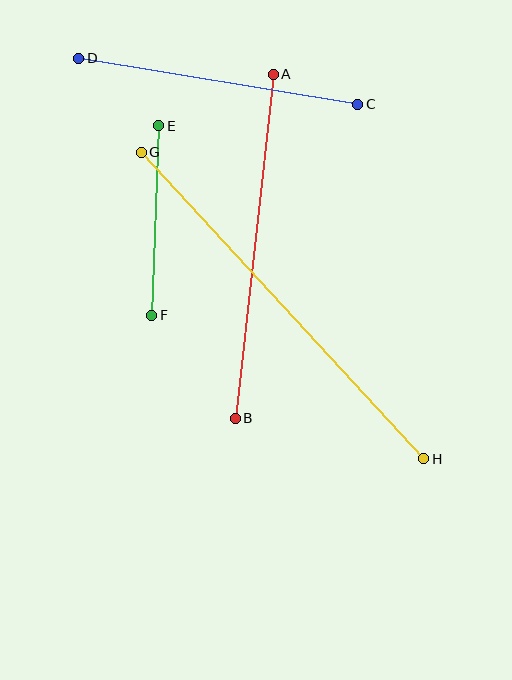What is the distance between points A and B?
The distance is approximately 346 pixels.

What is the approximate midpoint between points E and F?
The midpoint is at approximately (155, 220) pixels.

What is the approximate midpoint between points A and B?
The midpoint is at approximately (254, 246) pixels.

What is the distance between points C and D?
The distance is approximately 283 pixels.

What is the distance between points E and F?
The distance is approximately 190 pixels.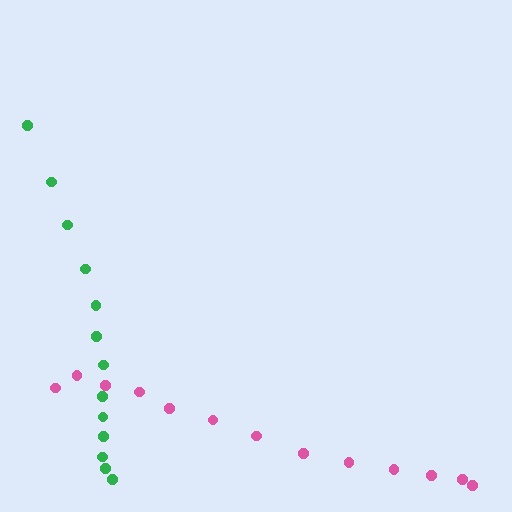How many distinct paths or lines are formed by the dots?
There are 2 distinct paths.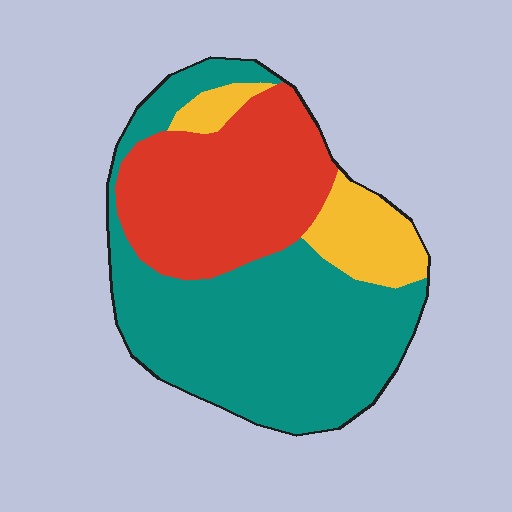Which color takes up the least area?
Yellow, at roughly 15%.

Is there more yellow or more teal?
Teal.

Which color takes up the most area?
Teal, at roughly 55%.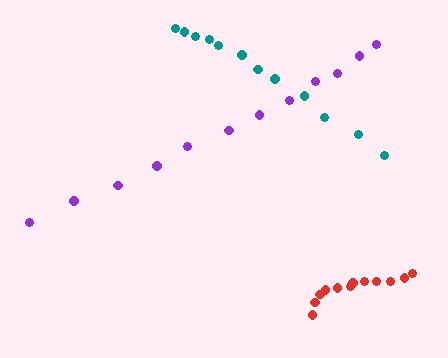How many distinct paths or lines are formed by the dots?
There are 3 distinct paths.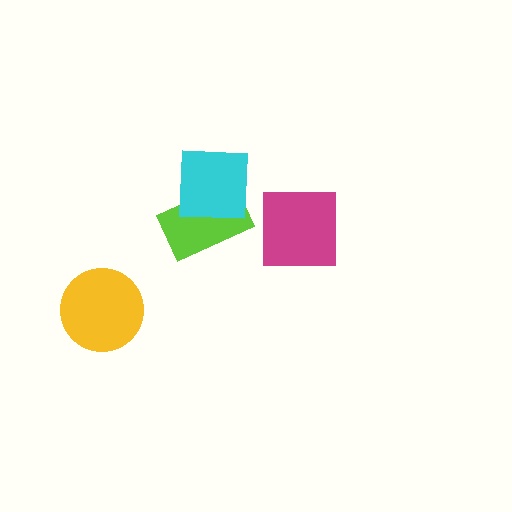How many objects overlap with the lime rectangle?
1 object overlaps with the lime rectangle.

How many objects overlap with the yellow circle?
0 objects overlap with the yellow circle.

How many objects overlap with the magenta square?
0 objects overlap with the magenta square.